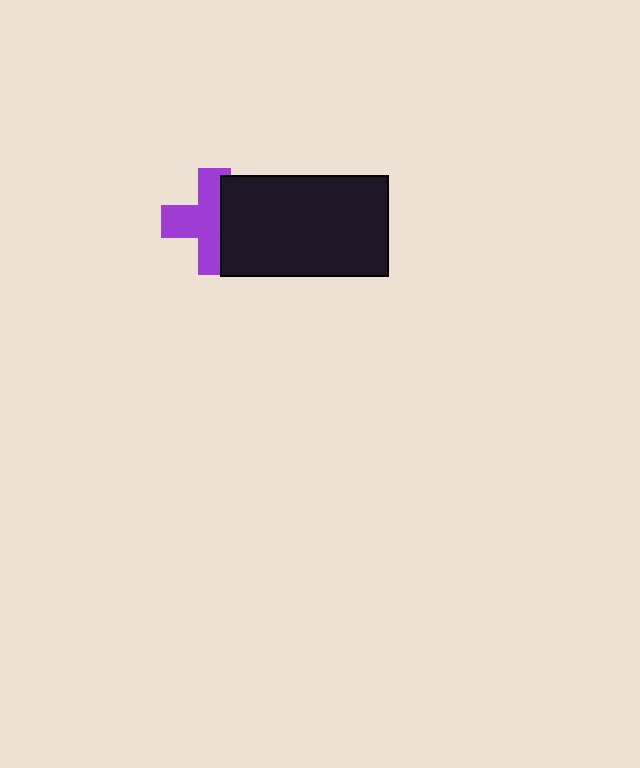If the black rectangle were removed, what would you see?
You would see the complete purple cross.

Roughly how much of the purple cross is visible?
About half of it is visible (roughly 61%).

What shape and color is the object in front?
The object in front is a black rectangle.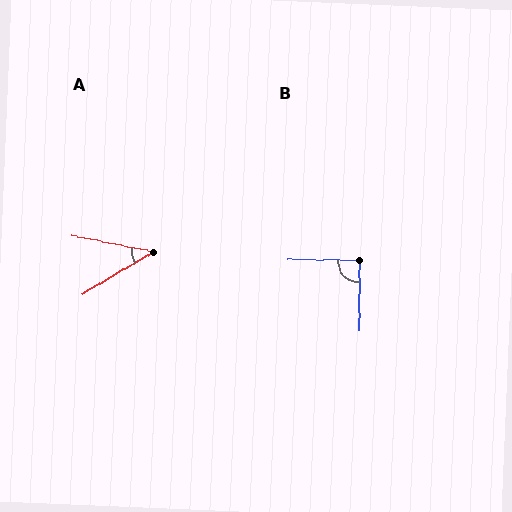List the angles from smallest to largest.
A (42°), B (90°).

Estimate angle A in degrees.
Approximately 42 degrees.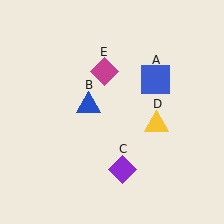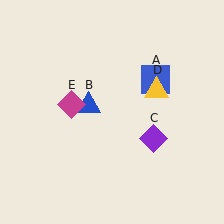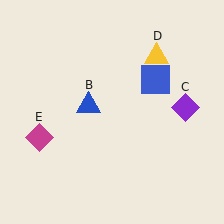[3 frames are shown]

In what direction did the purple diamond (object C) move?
The purple diamond (object C) moved up and to the right.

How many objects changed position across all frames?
3 objects changed position: purple diamond (object C), yellow triangle (object D), magenta diamond (object E).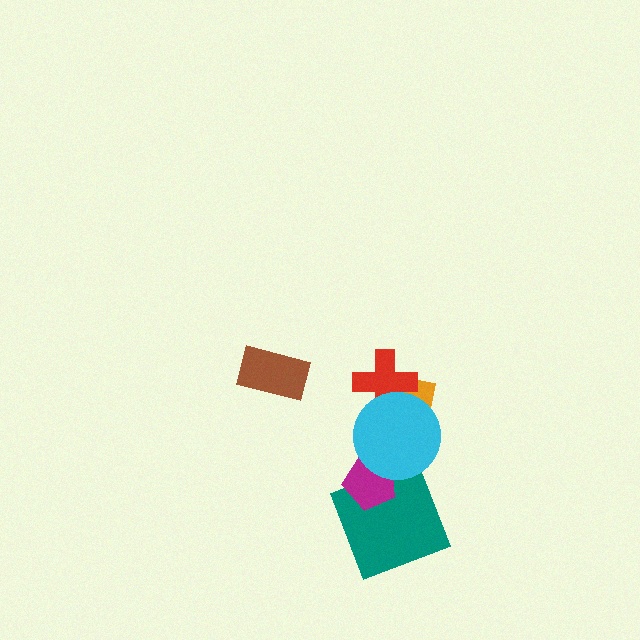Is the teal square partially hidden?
Yes, it is partially covered by another shape.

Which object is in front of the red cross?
The cyan circle is in front of the red cross.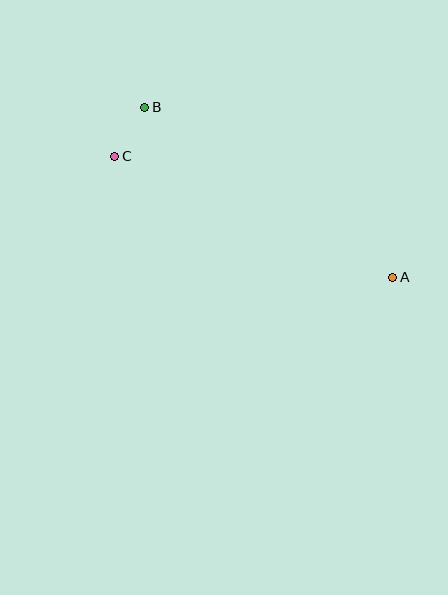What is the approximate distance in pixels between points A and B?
The distance between A and B is approximately 301 pixels.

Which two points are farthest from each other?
Points A and C are farthest from each other.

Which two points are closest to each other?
Points B and C are closest to each other.